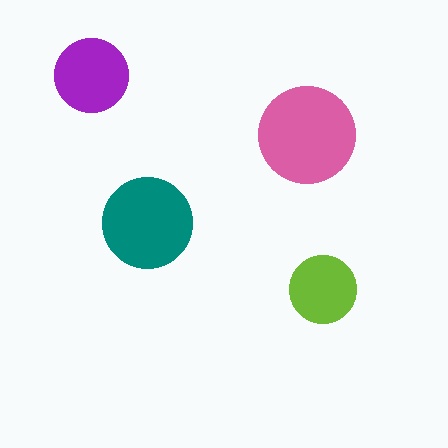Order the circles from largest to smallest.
the pink one, the teal one, the purple one, the lime one.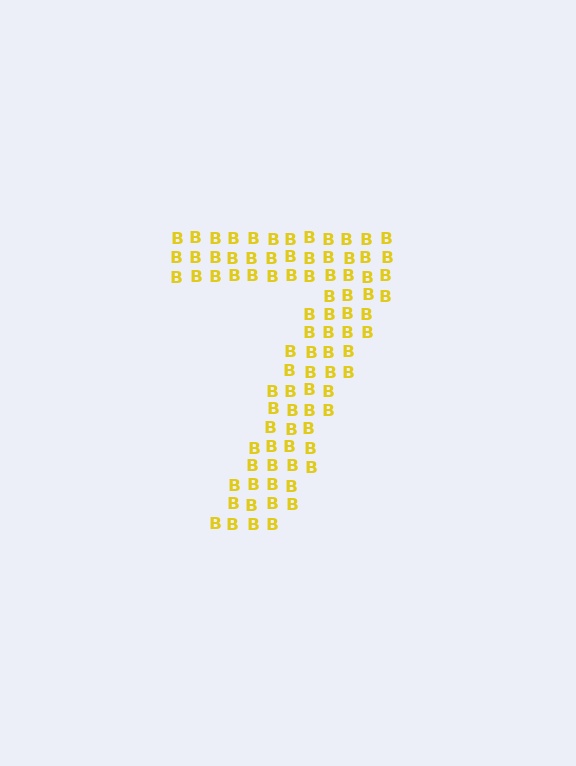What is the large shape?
The large shape is the digit 7.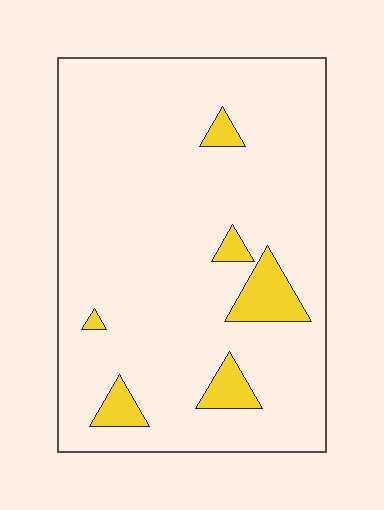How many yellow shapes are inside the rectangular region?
6.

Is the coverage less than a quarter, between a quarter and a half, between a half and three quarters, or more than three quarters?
Less than a quarter.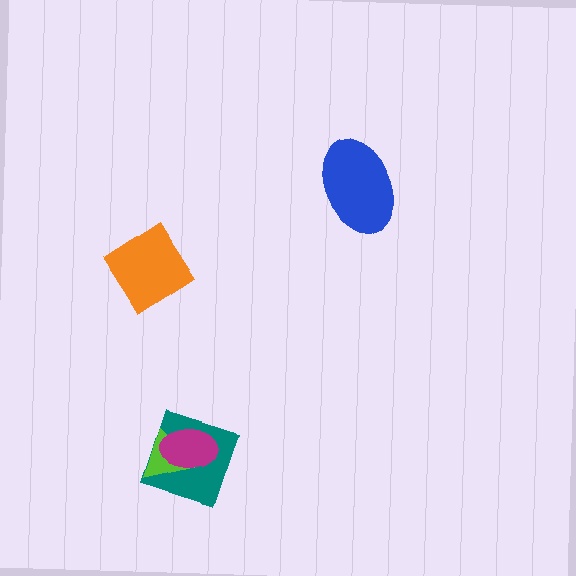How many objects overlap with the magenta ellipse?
2 objects overlap with the magenta ellipse.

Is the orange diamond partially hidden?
No, no other shape covers it.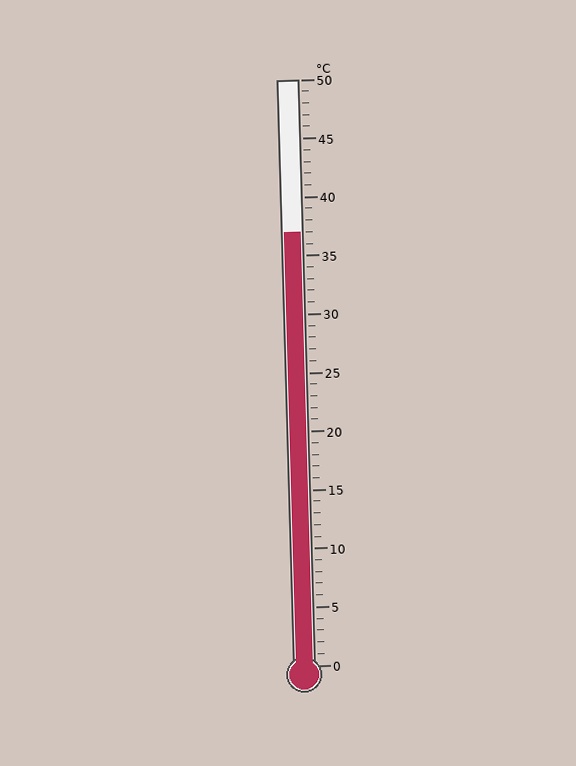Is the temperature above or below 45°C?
The temperature is below 45°C.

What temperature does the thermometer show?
The thermometer shows approximately 37°C.